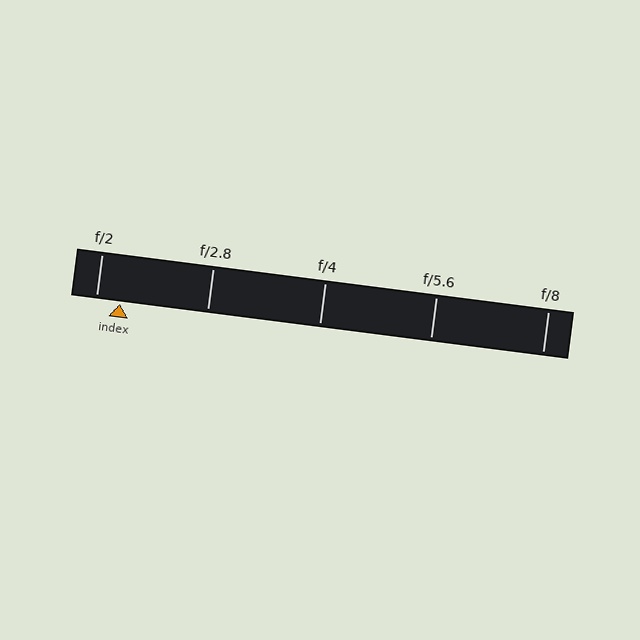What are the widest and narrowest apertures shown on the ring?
The widest aperture shown is f/2 and the narrowest is f/8.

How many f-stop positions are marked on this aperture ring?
There are 5 f-stop positions marked.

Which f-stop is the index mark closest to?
The index mark is closest to f/2.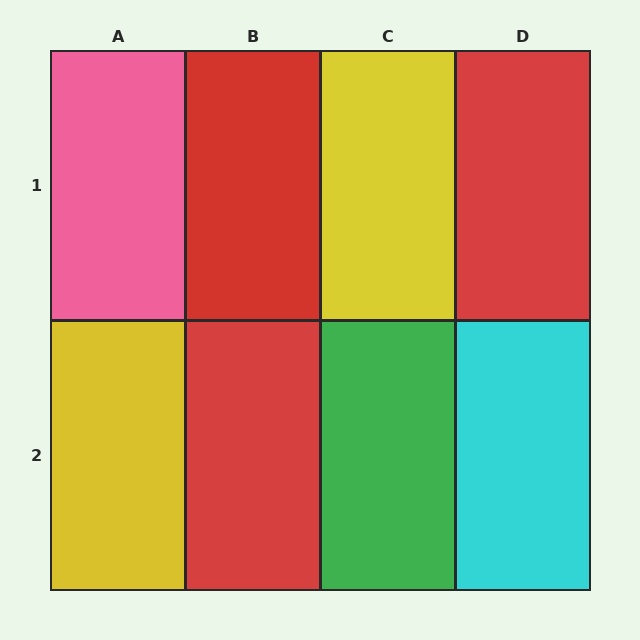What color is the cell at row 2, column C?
Green.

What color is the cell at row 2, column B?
Red.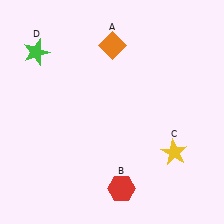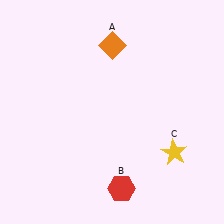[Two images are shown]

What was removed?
The green star (D) was removed in Image 2.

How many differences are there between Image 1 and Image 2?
There is 1 difference between the two images.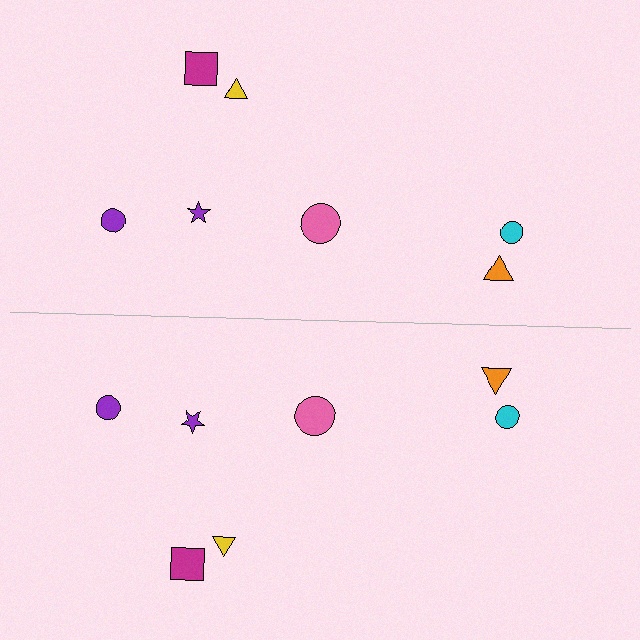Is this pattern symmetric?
Yes, this pattern has bilateral (reflection) symmetry.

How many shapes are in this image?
There are 14 shapes in this image.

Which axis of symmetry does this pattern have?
The pattern has a horizontal axis of symmetry running through the center of the image.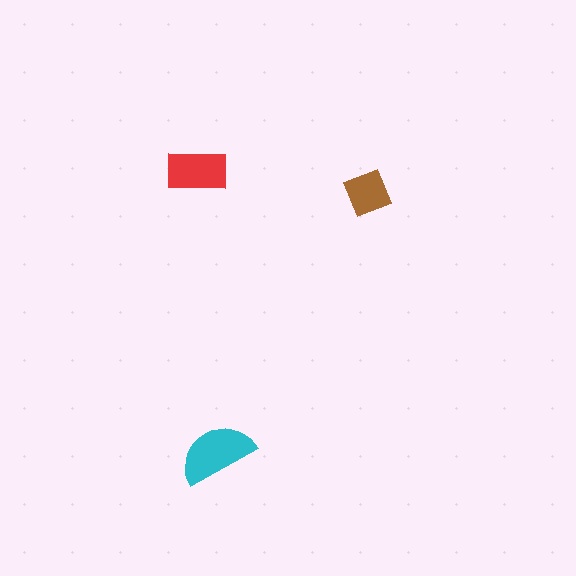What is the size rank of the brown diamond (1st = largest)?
3rd.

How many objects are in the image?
There are 3 objects in the image.